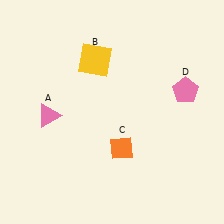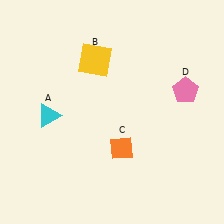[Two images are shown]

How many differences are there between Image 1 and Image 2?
There is 1 difference between the two images.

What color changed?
The triangle (A) changed from pink in Image 1 to cyan in Image 2.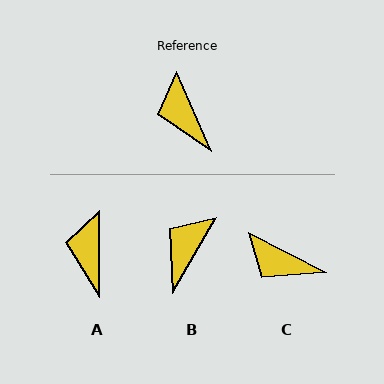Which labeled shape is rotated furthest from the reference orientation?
B, about 54 degrees away.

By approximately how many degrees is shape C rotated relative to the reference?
Approximately 39 degrees counter-clockwise.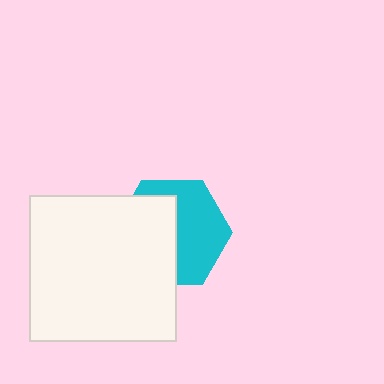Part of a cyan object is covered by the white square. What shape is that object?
It is a hexagon.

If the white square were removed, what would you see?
You would see the complete cyan hexagon.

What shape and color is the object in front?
The object in front is a white square.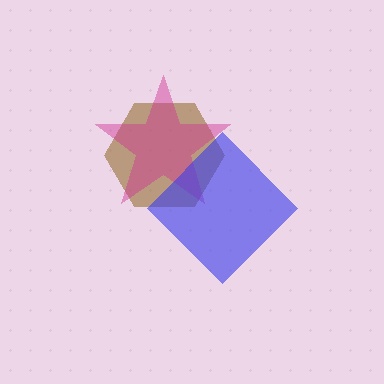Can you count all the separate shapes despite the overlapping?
Yes, there are 3 separate shapes.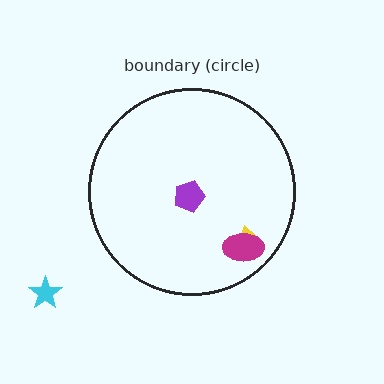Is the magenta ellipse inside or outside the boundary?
Inside.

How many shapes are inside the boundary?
3 inside, 1 outside.